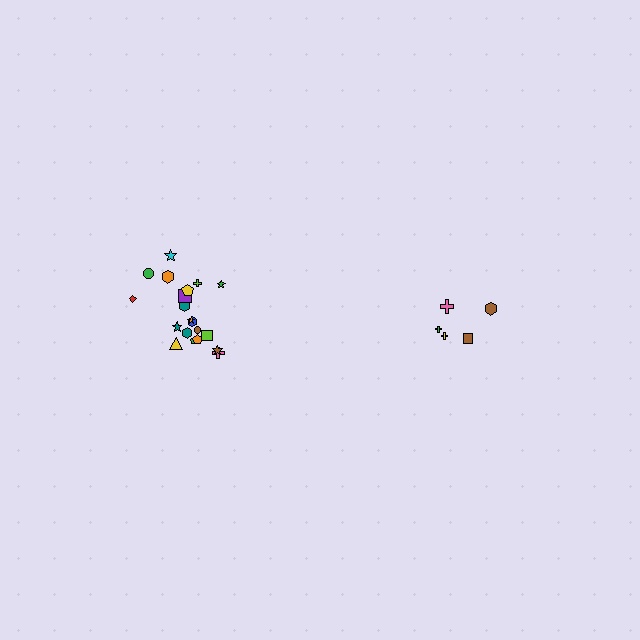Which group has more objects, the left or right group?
The left group.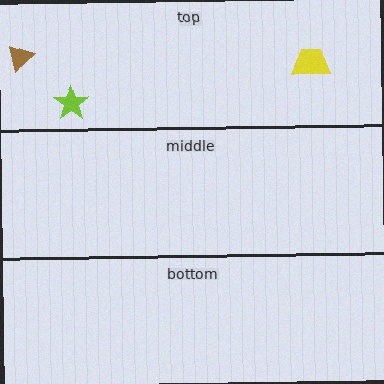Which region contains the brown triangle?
The top region.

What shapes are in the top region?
The lime star, the yellow trapezoid, the brown triangle.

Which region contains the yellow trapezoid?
The top region.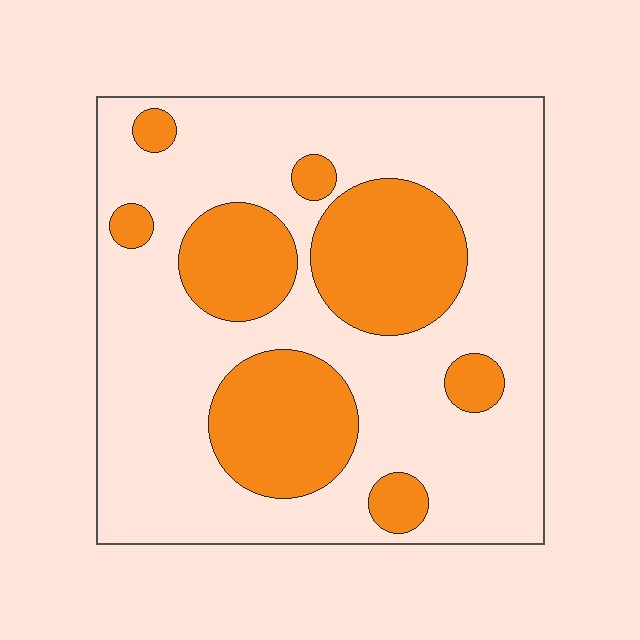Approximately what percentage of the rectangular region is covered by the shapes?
Approximately 30%.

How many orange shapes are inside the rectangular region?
8.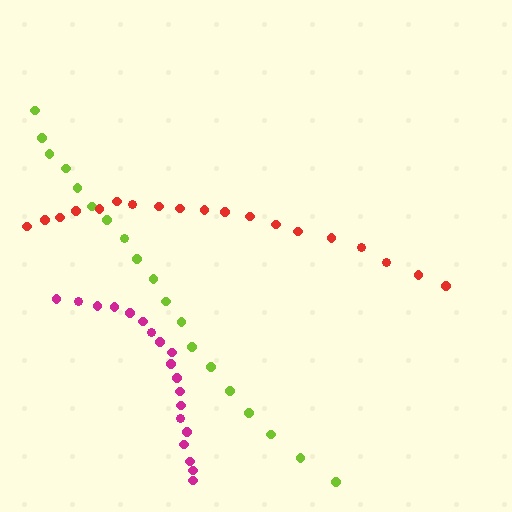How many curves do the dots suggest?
There are 3 distinct paths.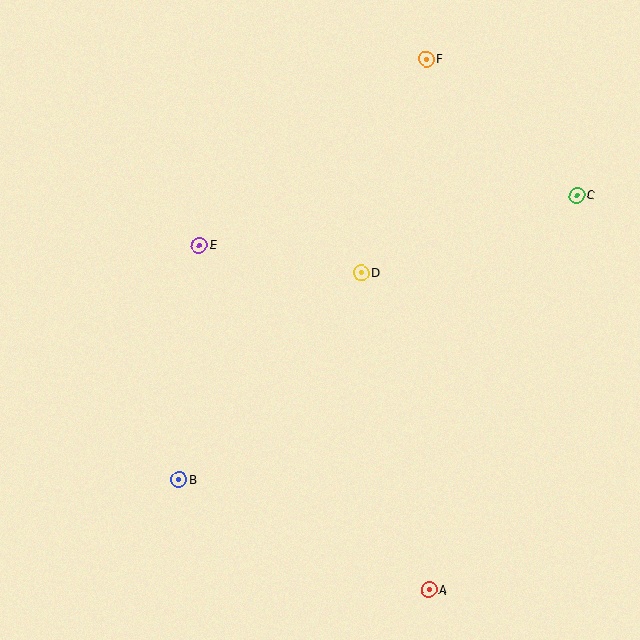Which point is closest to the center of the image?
Point D at (361, 273) is closest to the center.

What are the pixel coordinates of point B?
Point B is at (179, 479).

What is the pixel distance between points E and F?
The distance between E and F is 293 pixels.